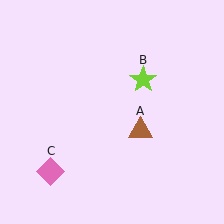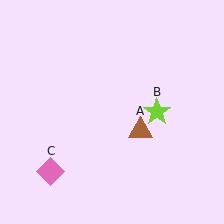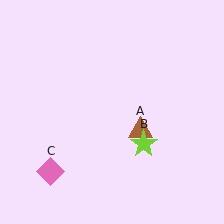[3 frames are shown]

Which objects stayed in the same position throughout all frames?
Brown triangle (object A) and pink diamond (object C) remained stationary.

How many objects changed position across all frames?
1 object changed position: lime star (object B).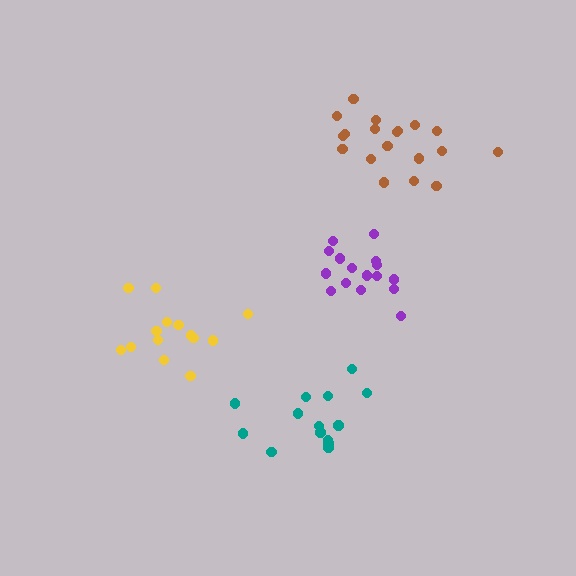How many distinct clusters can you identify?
There are 4 distinct clusters.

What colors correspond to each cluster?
The clusters are colored: yellow, teal, brown, purple.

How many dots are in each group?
Group 1: 15 dots, Group 2: 14 dots, Group 3: 19 dots, Group 4: 16 dots (64 total).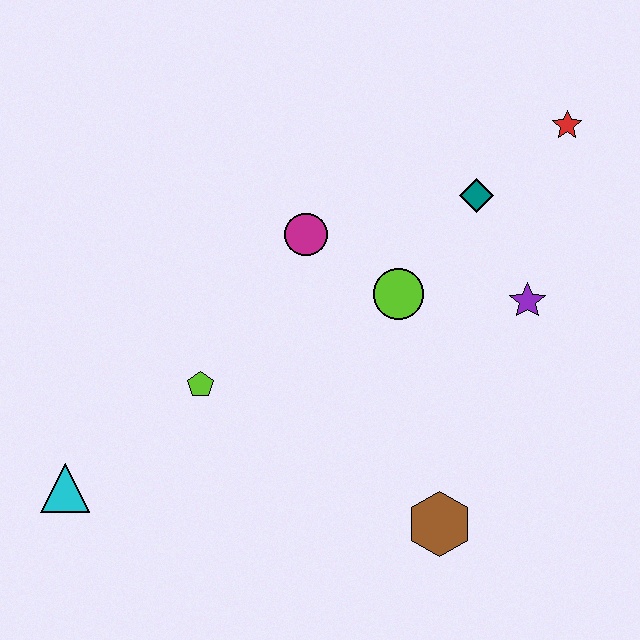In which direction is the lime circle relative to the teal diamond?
The lime circle is below the teal diamond.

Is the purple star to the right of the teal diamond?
Yes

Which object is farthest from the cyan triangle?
The red star is farthest from the cyan triangle.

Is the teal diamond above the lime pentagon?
Yes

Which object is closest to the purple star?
The teal diamond is closest to the purple star.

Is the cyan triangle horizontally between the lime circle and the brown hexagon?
No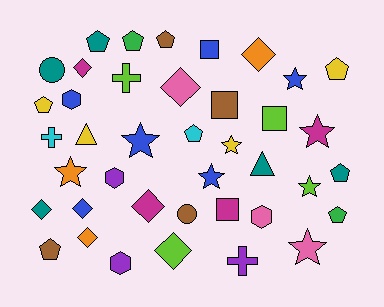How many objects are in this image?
There are 40 objects.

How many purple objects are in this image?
There are 3 purple objects.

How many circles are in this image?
There are 2 circles.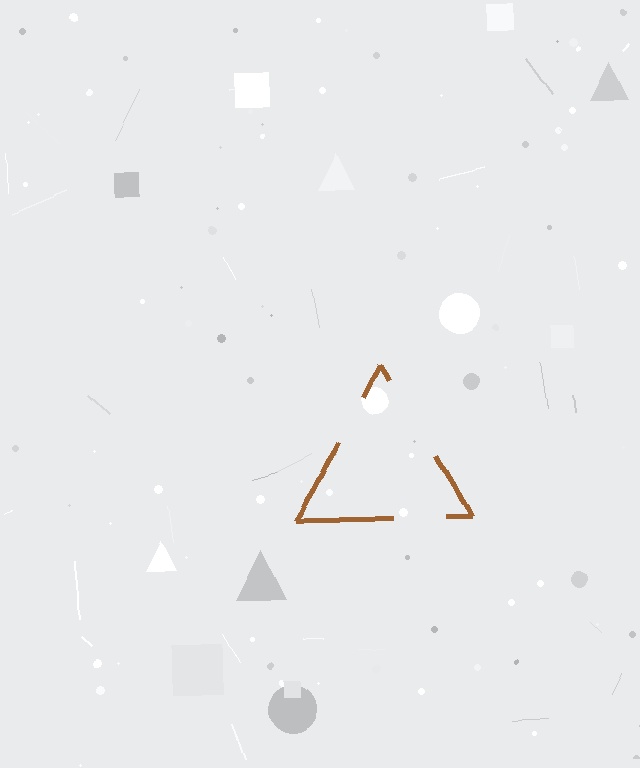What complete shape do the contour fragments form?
The contour fragments form a triangle.